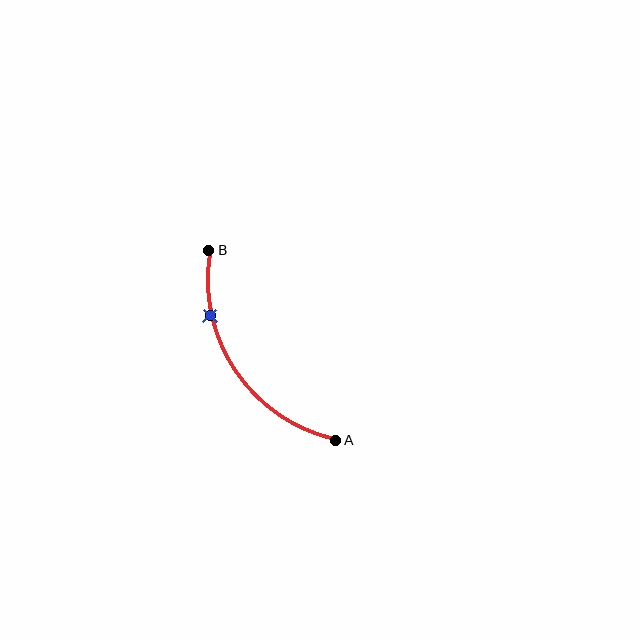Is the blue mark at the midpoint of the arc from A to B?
No. The blue mark lies on the arc but is closer to endpoint B. The arc midpoint would be at the point on the curve equidistant along the arc from both A and B.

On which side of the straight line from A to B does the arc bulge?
The arc bulges to the left of the straight line connecting A and B.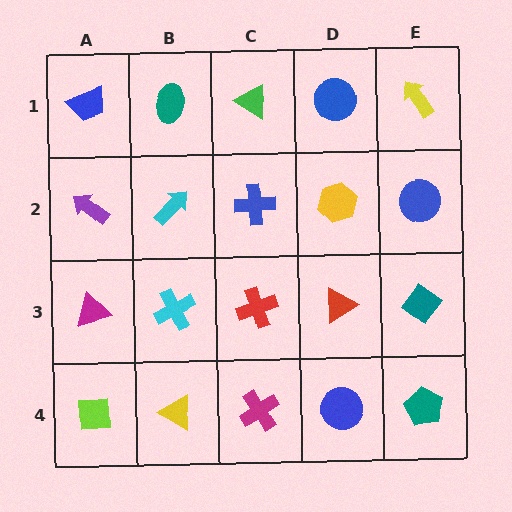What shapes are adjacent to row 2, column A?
A blue trapezoid (row 1, column A), a magenta triangle (row 3, column A), a cyan arrow (row 2, column B).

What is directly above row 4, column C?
A red cross.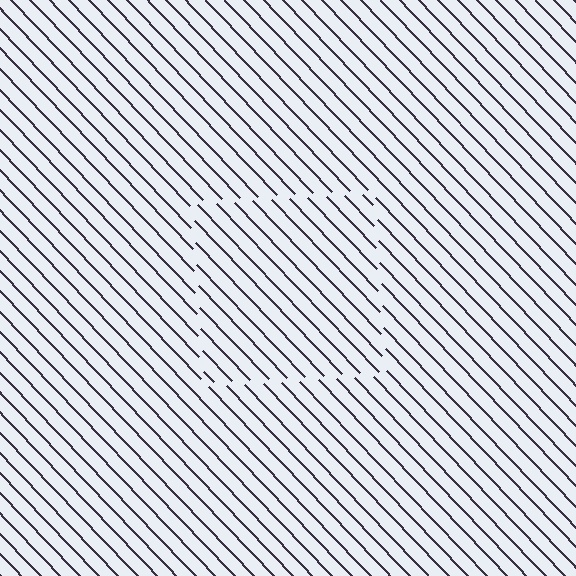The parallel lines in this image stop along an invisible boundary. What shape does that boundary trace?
An illusory square. The interior of the shape contains the same grating, shifted by half a period — the contour is defined by the phase discontinuity where line-ends from the inner and outer gratings abut.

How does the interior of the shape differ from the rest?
The interior of the shape contains the same grating, shifted by half a period — the contour is defined by the phase discontinuity where line-ends from the inner and outer gratings abut.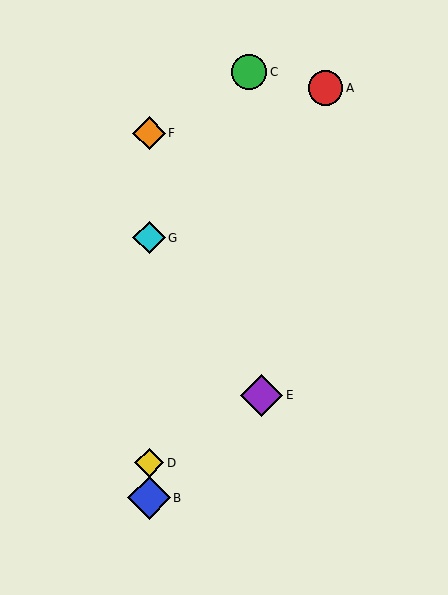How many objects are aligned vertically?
4 objects (B, D, F, G) are aligned vertically.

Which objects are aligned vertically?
Objects B, D, F, G are aligned vertically.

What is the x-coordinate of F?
Object F is at x≈149.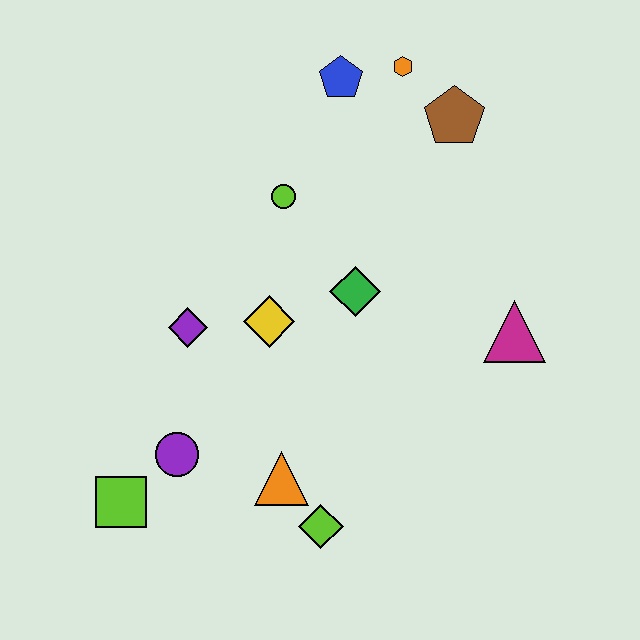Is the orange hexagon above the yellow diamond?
Yes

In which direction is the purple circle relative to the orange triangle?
The purple circle is to the left of the orange triangle.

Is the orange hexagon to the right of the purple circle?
Yes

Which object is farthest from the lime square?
The orange hexagon is farthest from the lime square.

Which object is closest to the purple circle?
The lime square is closest to the purple circle.